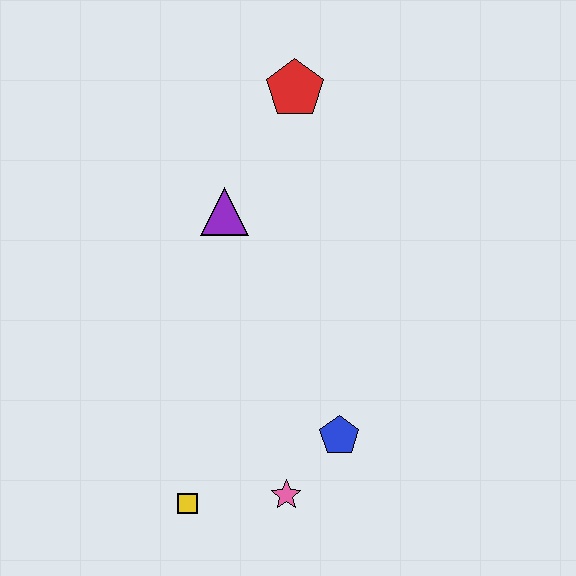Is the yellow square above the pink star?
No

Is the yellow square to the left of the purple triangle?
Yes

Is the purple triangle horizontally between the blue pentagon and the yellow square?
Yes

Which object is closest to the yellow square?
The pink star is closest to the yellow square.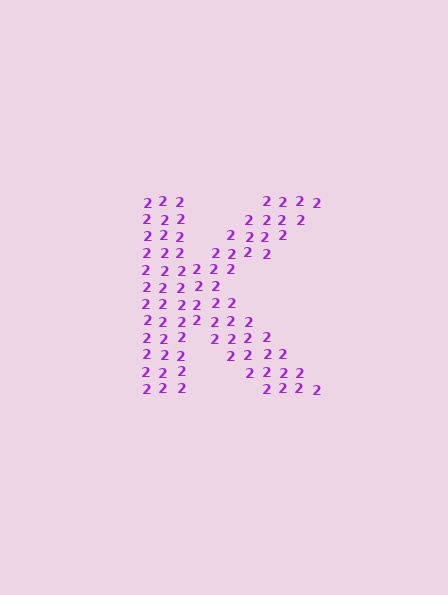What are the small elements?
The small elements are digit 2's.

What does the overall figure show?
The overall figure shows the letter K.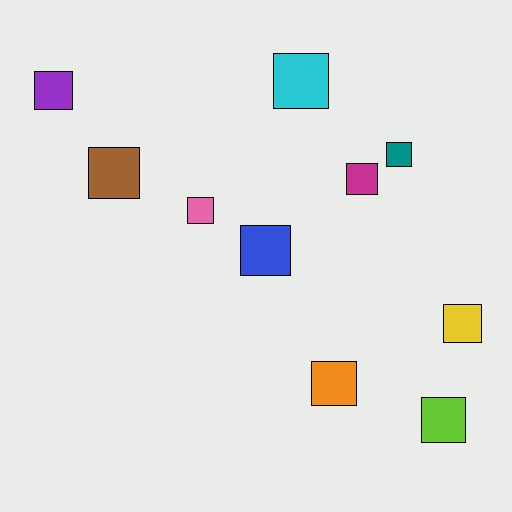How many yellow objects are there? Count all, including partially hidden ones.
There is 1 yellow object.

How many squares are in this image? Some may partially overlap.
There are 10 squares.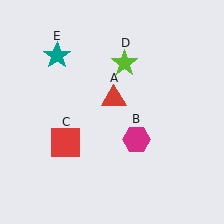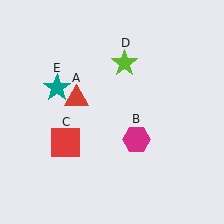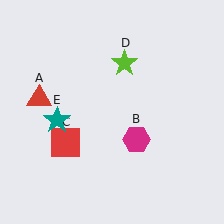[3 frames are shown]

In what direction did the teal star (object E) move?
The teal star (object E) moved down.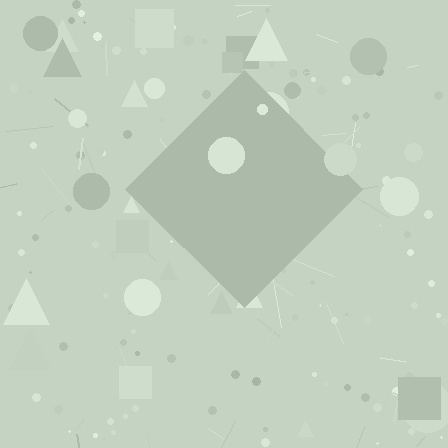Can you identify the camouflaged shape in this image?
The camouflaged shape is a diamond.